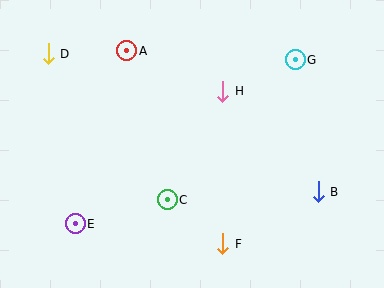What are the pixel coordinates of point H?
Point H is at (223, 91).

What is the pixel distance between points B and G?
The distance between B and G is 134 pixels.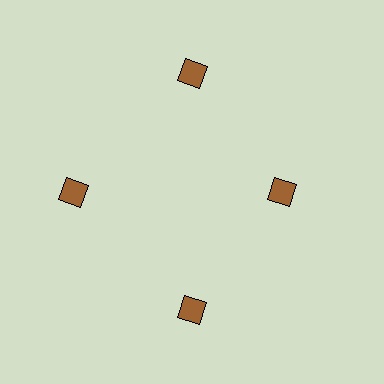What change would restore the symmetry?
The symmetry would be restored by moving it outward, back onto the ring so that all 4 squares sit at equal angles and equal distance from the center.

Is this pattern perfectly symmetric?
No. The 4 brown squares are arranged in a ring, but one element near the 3 o'clock position is pulled inward toward the center, breaking the 4-fold rotational symmetry.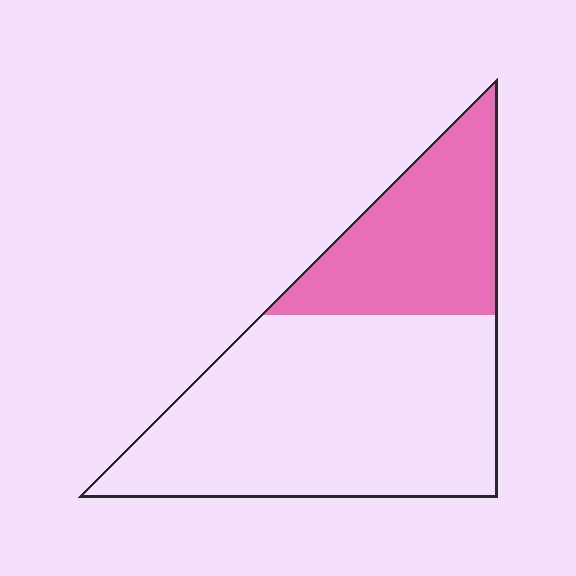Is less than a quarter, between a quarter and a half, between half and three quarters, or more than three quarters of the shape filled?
Between a quarter and a half.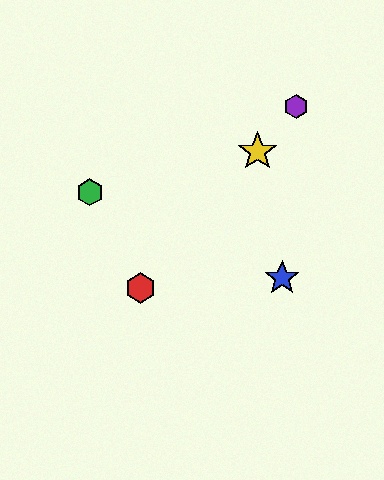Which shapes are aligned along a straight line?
The red hexagon, the yellow star, the purple hexagon are aligned along a straight line.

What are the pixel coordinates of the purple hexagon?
The purple hexagon is at (296, 107).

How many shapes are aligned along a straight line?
3 shapes (the red hexagon, the yellow star, the purple hexagon) are aligned along a straight line.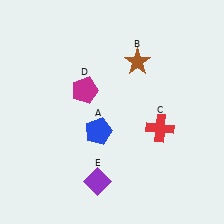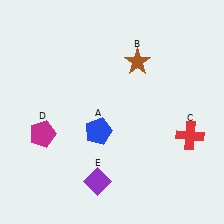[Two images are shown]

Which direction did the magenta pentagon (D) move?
The magenta pentagon (D) moved down.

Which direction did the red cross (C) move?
The red cross (C) moved right.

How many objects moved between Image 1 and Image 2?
2 objects moved between the two images.